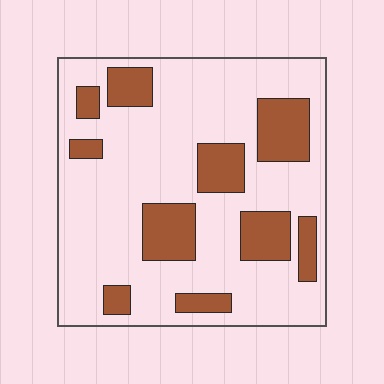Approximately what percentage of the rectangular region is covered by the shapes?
Approximately 25%.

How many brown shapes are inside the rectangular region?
10.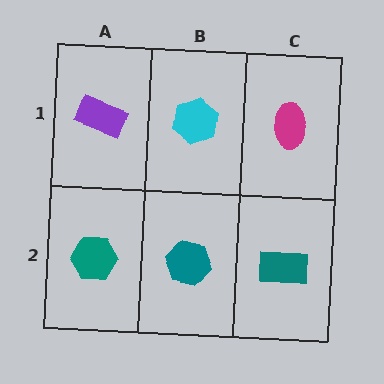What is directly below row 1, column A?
A teal hexagon.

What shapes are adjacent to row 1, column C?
A teal rectangle (row 2, column C), a cyan hexagon (row 1, column B).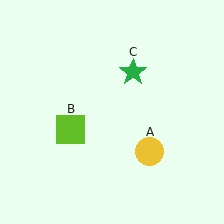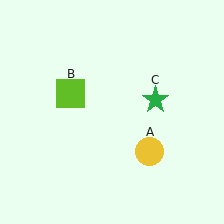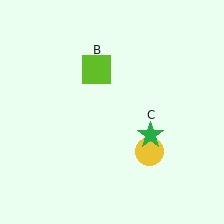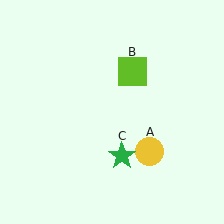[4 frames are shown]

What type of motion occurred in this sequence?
The lime square (object B), green star (object C) rotated clockwise around the center of the scene.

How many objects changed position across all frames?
2 objects changed position: lime square (object B), green star (object C).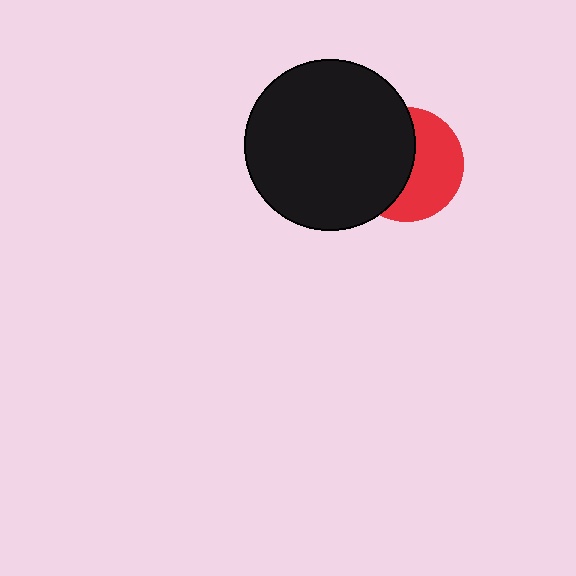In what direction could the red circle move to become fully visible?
The red circle could move right. That would shift it out from behind the black circle entirely.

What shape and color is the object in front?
The object in front is a black circle.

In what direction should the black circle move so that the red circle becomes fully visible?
The black circle should move left. That is the shortest direction to clear the overlap and leave the red circle fully visible.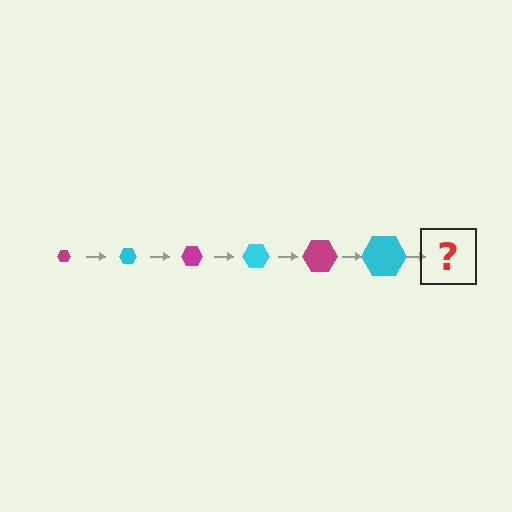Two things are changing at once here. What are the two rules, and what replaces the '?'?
The two rules are that the hexagon grows larger each step and the color cycles through magenta and cyan. The '?' should be a magenta hexagon, larger than the previous one.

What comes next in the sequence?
The next element should be a magenta hexagon, larger than the previous one.